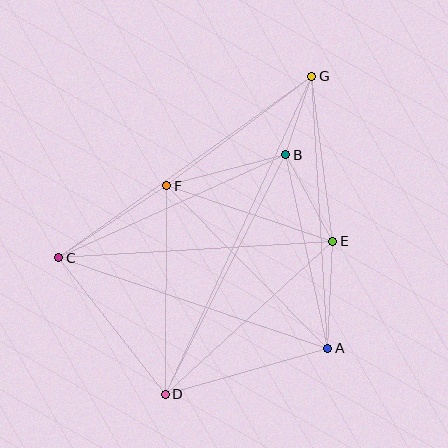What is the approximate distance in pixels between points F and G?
The distance between F and G is approximately 182 pixels.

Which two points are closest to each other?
Points B and G are closest to each other.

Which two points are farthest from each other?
Points D and G are farthest from each other.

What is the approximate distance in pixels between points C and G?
The distance between C and G is approximately 311 pixels.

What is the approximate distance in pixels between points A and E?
The distance between A and E is approximately 107 pixels.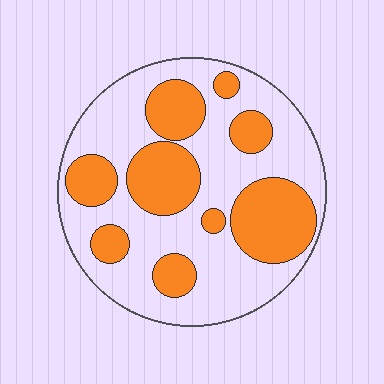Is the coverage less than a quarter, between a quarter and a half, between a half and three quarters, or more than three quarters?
Between a quarter and a half.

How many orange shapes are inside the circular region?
9.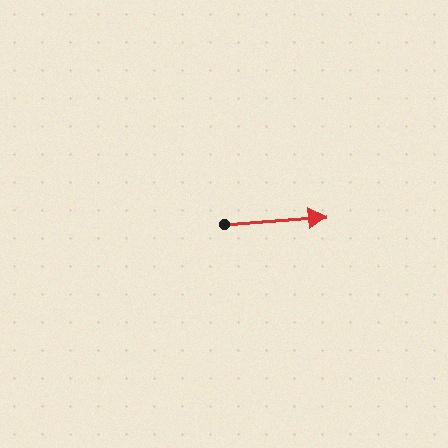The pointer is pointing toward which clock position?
Roughly 3 o'clock.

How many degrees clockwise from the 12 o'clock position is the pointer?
Approximately 86 degrees.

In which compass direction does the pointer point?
East.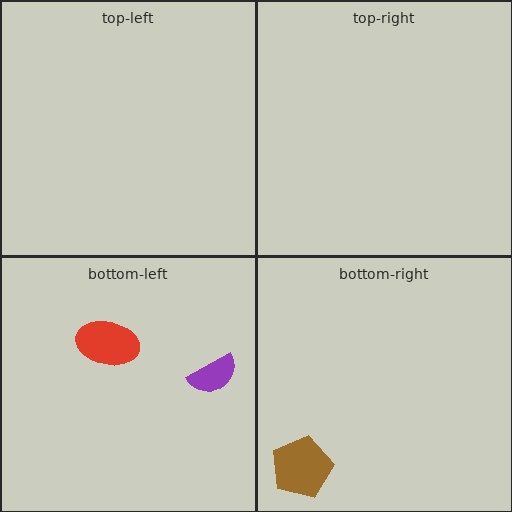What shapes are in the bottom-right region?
The brown pentagon.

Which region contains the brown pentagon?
The bottom-right region.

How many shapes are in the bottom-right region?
1.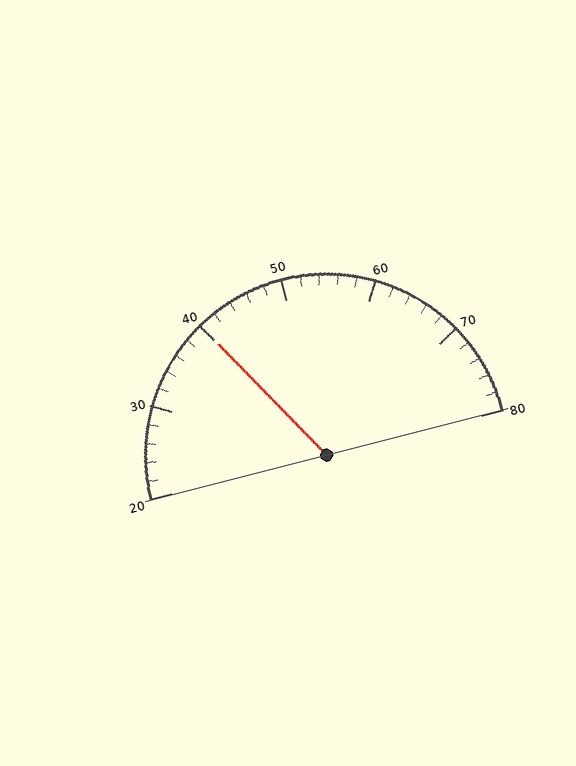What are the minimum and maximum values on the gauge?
The gauge ranges from 20 to 80.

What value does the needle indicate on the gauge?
The needle indicates approximately 40.